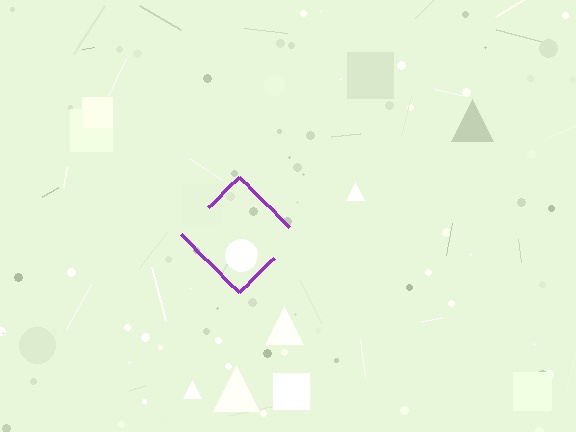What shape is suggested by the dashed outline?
The dashed outline suggests a diamond.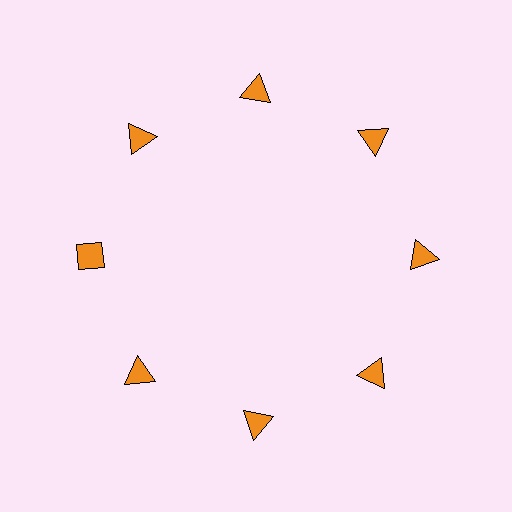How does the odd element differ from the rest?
It has a different shape: diamond instead of triangle.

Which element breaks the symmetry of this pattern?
The orange diamond at roughly the 9 o'clock position breaks the symmetry. All other shapes are orange triangles.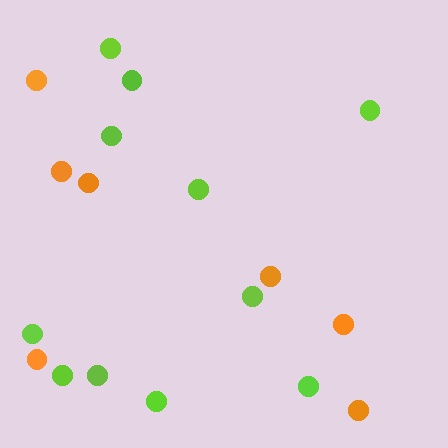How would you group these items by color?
There are 2 groups: one group of lime circles (11) and one group of orange circles (7).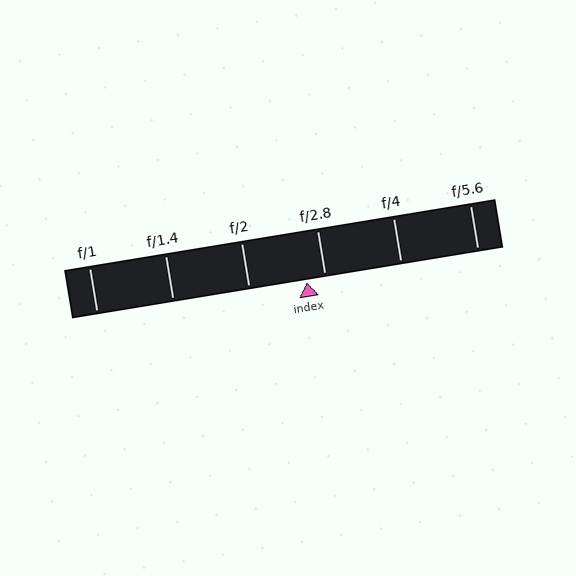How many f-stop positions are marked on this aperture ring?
There are 6 f-stop positions marked.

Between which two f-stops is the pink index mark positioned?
The index mark is between f/2 and f/2.8.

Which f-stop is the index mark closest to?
The index mark is closest to f/2.8.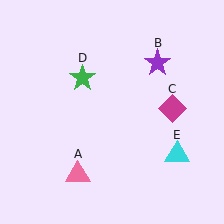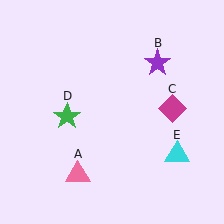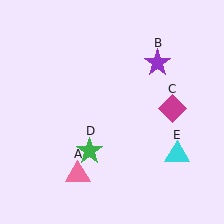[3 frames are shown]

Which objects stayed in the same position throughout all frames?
Pink triangle (object A) and purple star (object B) and magenta diamond (object C) and cyan triangle (object E) remained stationary.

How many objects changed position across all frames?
1 object changed position: green star (object D).